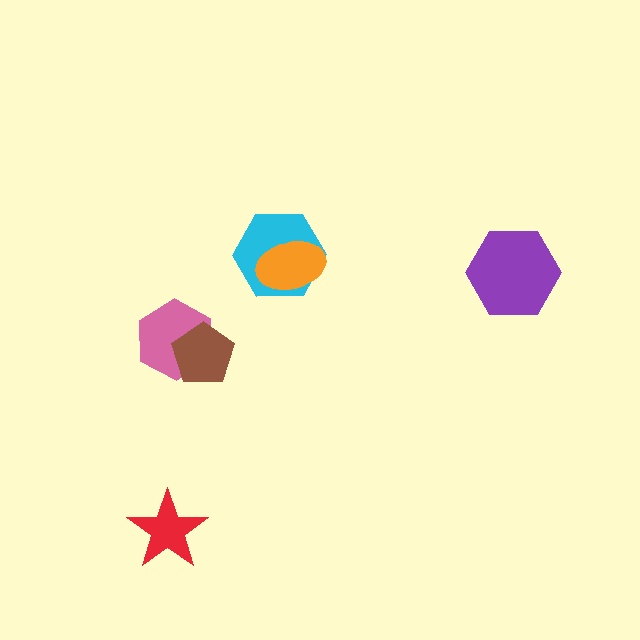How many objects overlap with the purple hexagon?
0 objects overlap with the purple hexagon.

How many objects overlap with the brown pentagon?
1 object overlaps with the brown pentagon.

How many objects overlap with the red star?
0 objects overlap with the red star.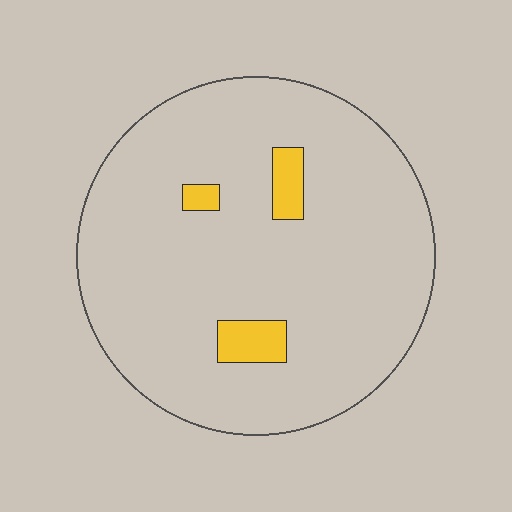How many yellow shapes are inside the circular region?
3.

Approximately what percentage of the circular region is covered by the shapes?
Approximately 5%.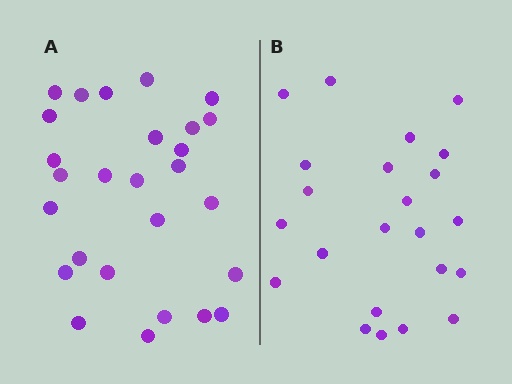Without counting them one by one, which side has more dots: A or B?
Region A (the left region) has more dots.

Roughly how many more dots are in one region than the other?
Region A has about 4 more dots than region B.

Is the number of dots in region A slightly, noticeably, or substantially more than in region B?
Region A has only slightly more — the two regions are fairly close. The ratio is roughly 1.2 to 1.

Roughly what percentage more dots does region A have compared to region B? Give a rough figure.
About 15% more.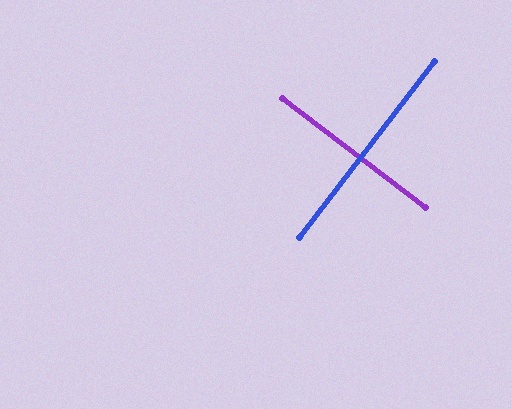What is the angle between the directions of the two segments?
Approximately 90 degrees.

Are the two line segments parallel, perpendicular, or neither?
Perpendicular — they meet at approximately 90°.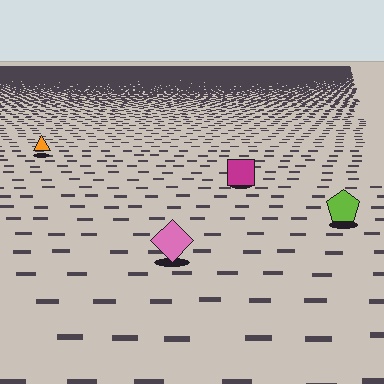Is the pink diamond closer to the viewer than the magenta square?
Yes. The pink diamond is closer — you can tell from the texture gradient: the ground texture is coarser near it.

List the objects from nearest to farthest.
From nearest to farthest: the pink diamond, the lime pentagon, the magenta square, the orange triangle.